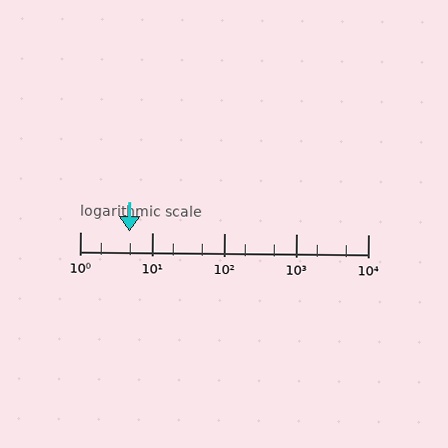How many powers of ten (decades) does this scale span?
The scale spans 4 decades, from 1 to 10000.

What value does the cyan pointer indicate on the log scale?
The pointer indicates approximately 4.8.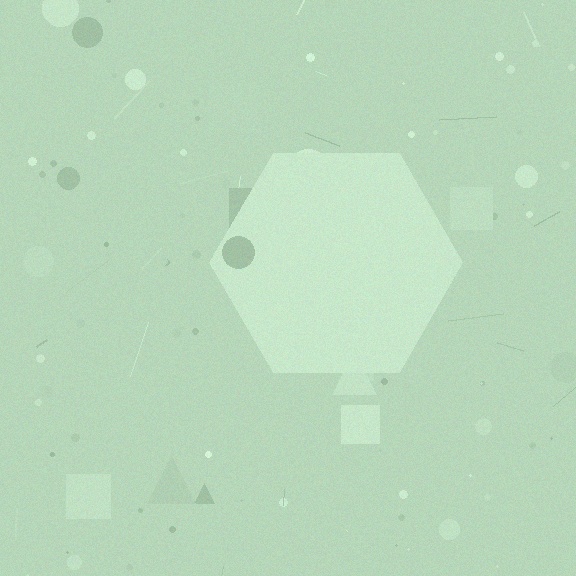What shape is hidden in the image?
A hexagon is hidden in the image.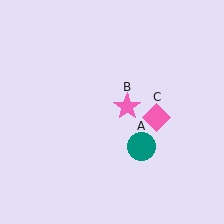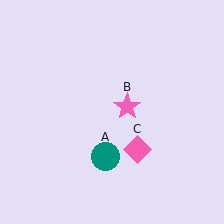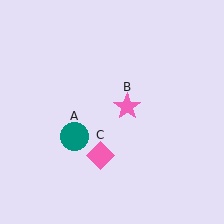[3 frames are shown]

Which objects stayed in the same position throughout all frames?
Pink star (object B) remained stationary.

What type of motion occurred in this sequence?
The teal circle (object A), pink diamond (object C) rotated clockwise around the center of the scene.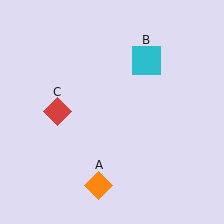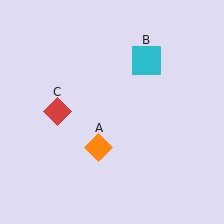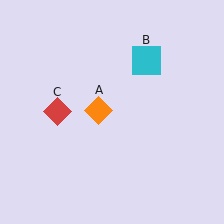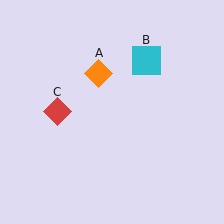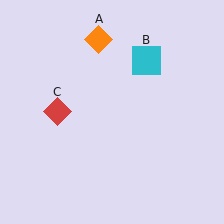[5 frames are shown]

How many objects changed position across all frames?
1 object changed position: orange diamond (object A).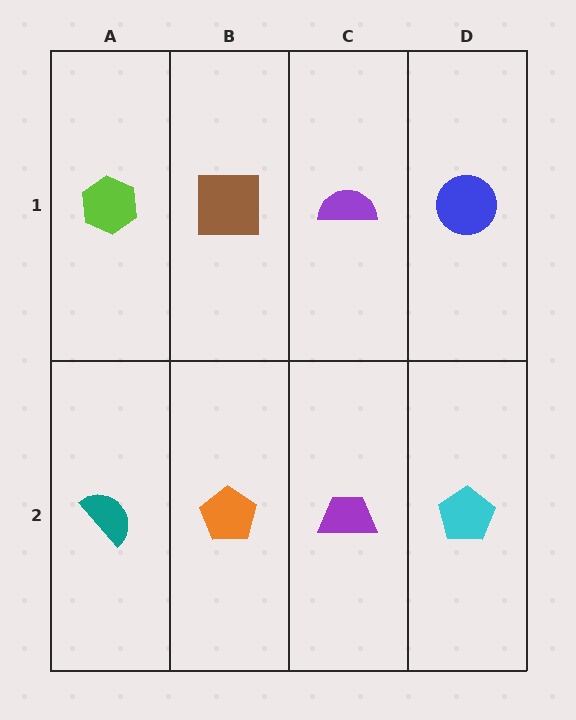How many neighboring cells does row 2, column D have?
2.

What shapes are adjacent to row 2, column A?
A lime hexagon (row 1, column A), an orange pentagon (row 2, column B).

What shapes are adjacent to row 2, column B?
A brown square (row 1, column B), a teal semicircle (row 2, column A), a purple trapezoid (row 2, column C).